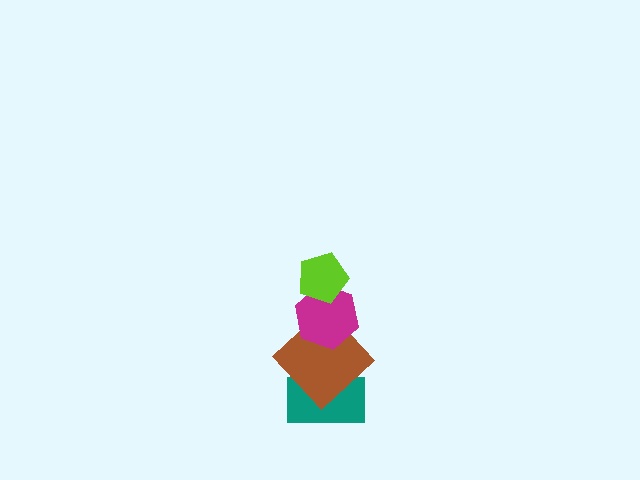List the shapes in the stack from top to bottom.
From top to bottom: the lime pentagon, the magenta hexagon, the brown diamond, the teal rectangle.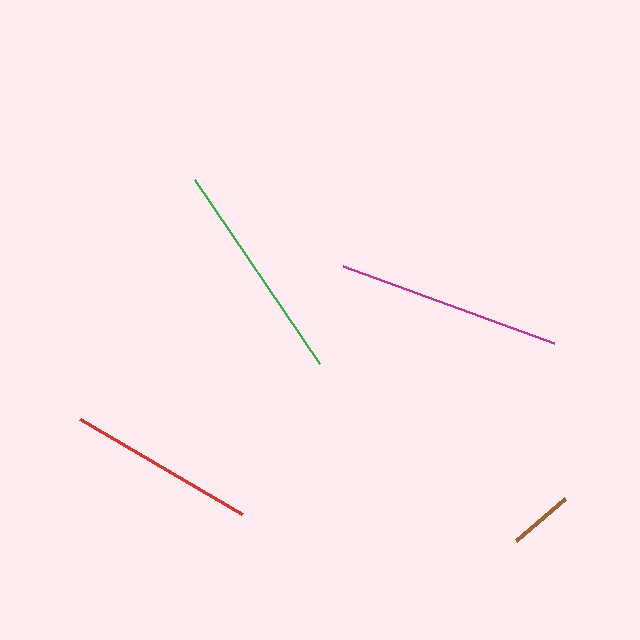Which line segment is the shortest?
The brown line is the shortest at approximately 65 pixels.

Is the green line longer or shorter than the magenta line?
The magenta line is longer than the green line.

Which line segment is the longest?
The magenta line is the longest at approximately 225 pixels.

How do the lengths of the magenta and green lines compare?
The magenta and green lines are approximately the same length.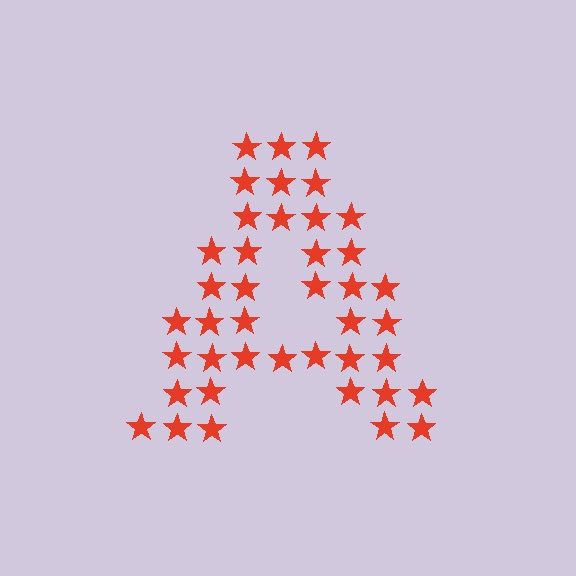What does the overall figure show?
The overall figure shows the letter A.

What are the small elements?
The small elements are stars.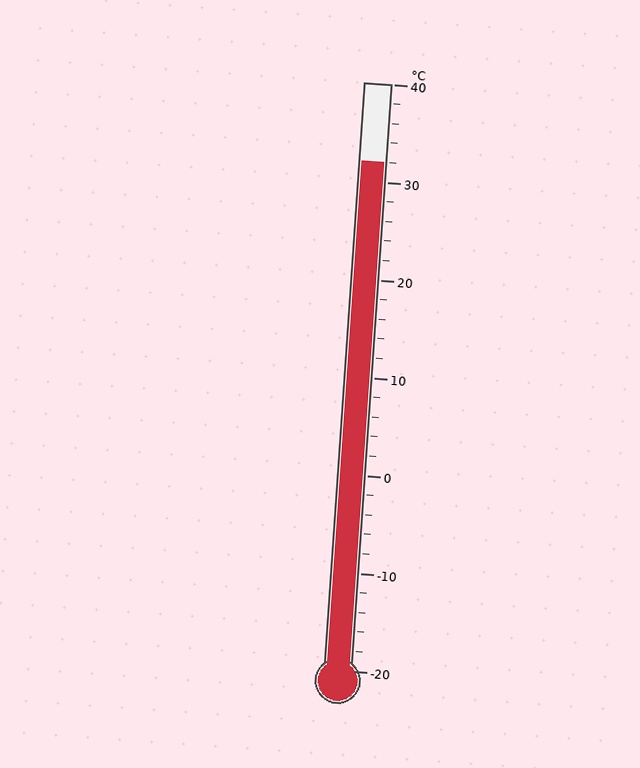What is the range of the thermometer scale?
The thermometer scale ranges from -20°C to 40°C.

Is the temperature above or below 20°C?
The temperature is above 20°C.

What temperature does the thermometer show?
The thermometer shows approximately 32°C.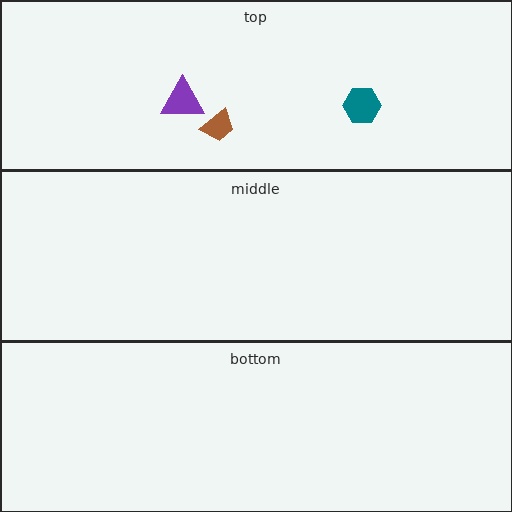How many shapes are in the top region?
3.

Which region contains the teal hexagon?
The top region.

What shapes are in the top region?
The brown trapezoid, the teal hexagon, the purple triangle.